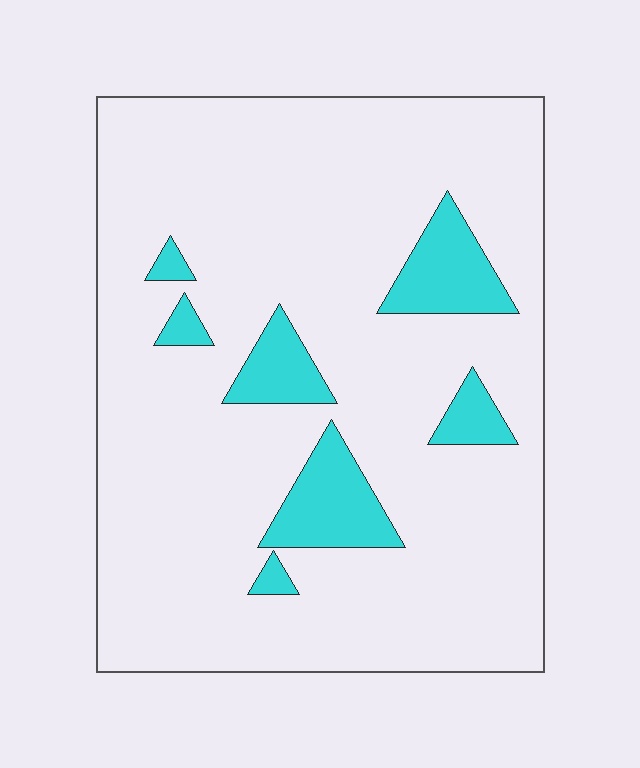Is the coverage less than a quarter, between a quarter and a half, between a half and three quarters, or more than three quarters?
Less than a quarter.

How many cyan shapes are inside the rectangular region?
7.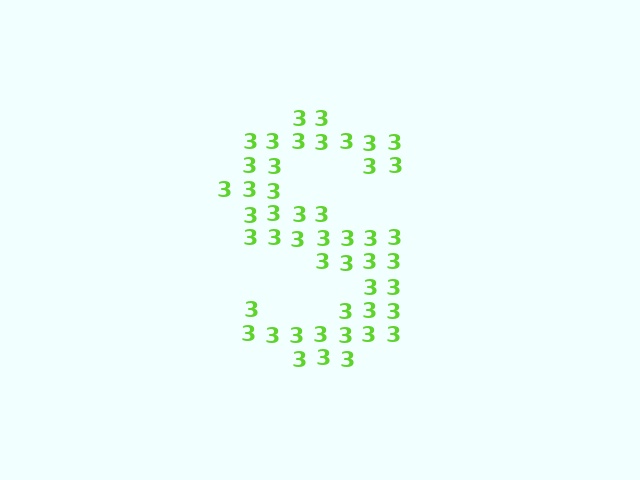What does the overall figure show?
The overall figure shows the letter S.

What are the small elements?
The small elements are digit 3's.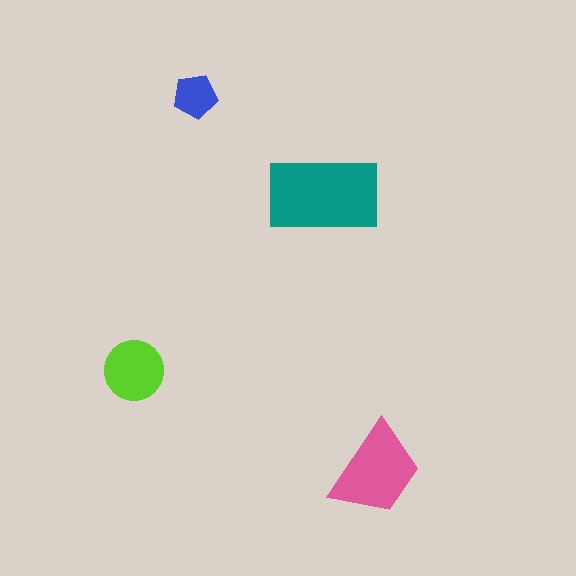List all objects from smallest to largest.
The blue pentagon, the lime circle, the pink trapezoid, the teal rectangle.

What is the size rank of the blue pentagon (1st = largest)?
4th.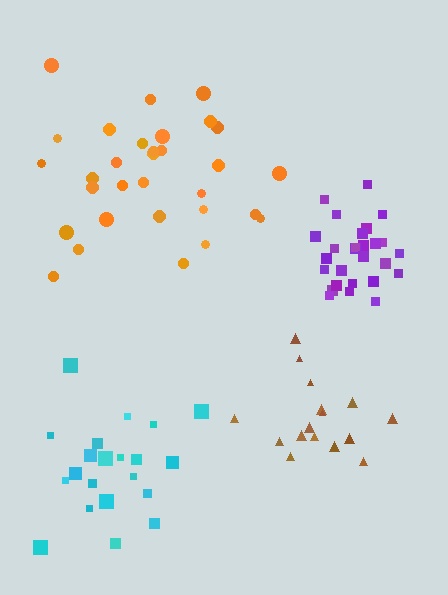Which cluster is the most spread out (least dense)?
Orange.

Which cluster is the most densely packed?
Purple.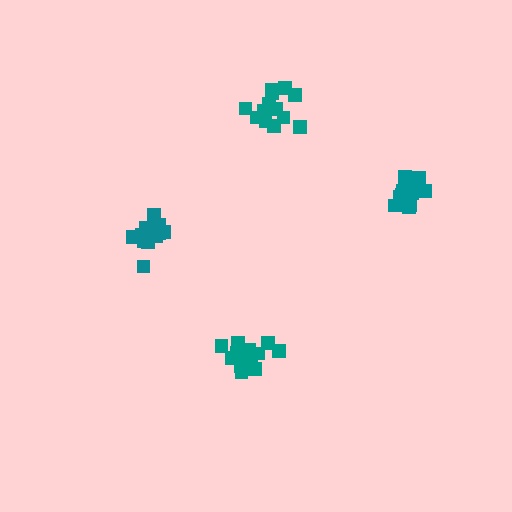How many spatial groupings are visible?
There are 4 spatial groupings.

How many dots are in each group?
Group 1: 14 dots, Group 2: 13 dots, Group 3: 13 dots, Group 4: 18 dots (58 total).